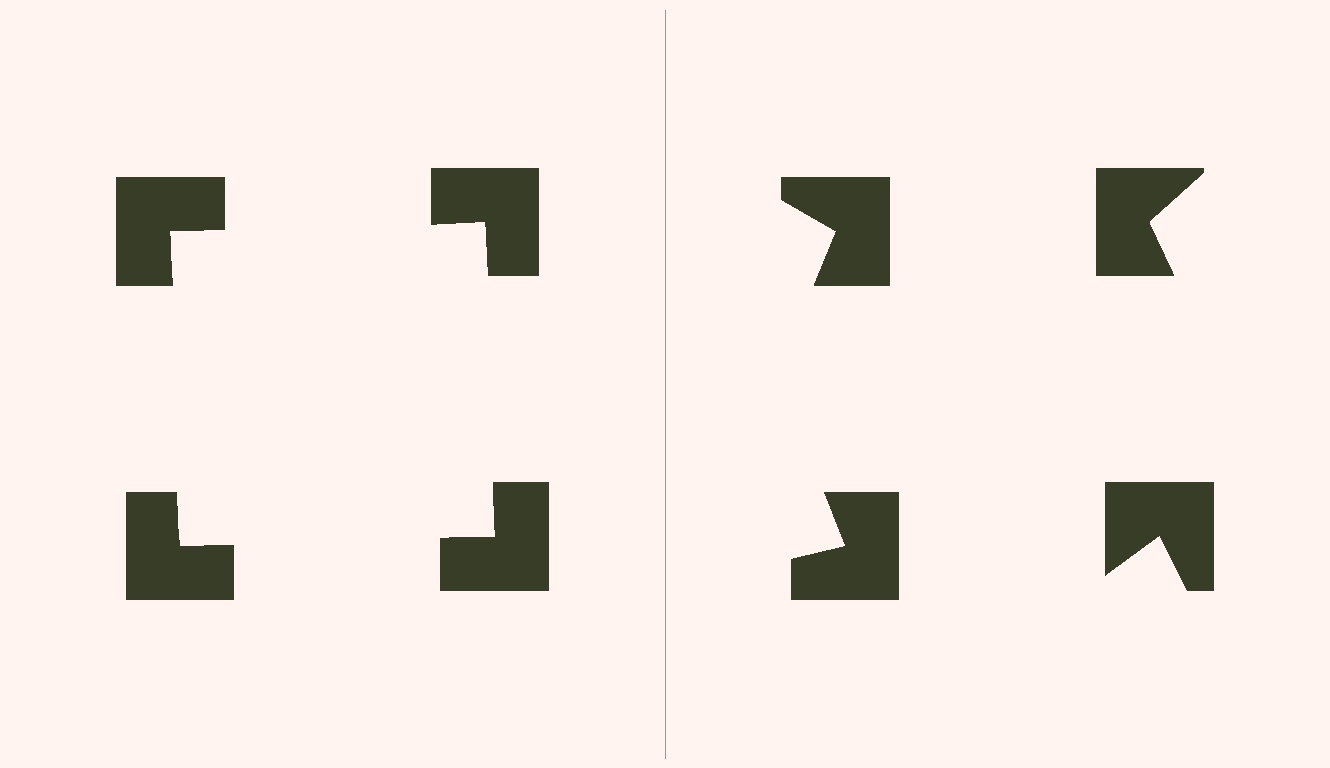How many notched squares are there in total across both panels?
8 — 4 on each side.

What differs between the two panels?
The notched squares are positioned identically on both sides; only the wedge orientations differ. On the left they align to a square; on the right they are misaligned.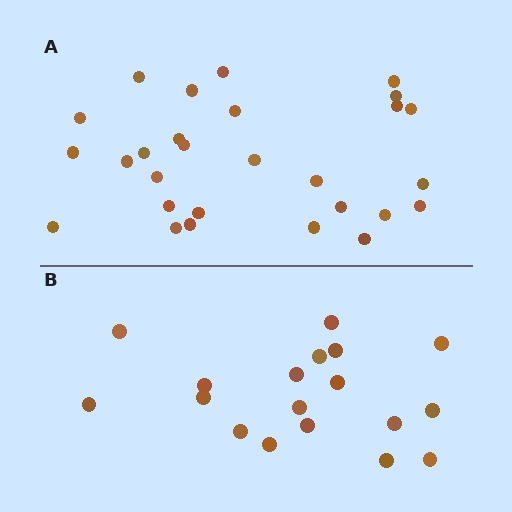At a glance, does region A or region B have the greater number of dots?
Region A (the top region) has more dots.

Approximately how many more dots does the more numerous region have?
Region A has roughly 10 or so more dots than region B.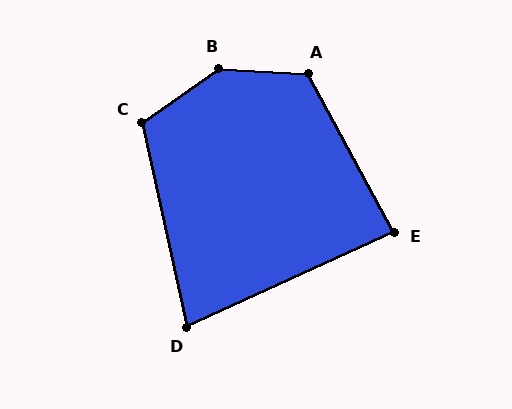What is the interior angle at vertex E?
Approximately 86 degrees (approximately right).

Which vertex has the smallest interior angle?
D, at approximately 78 degrees.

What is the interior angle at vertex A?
Approximately 121 degrees (obtuse).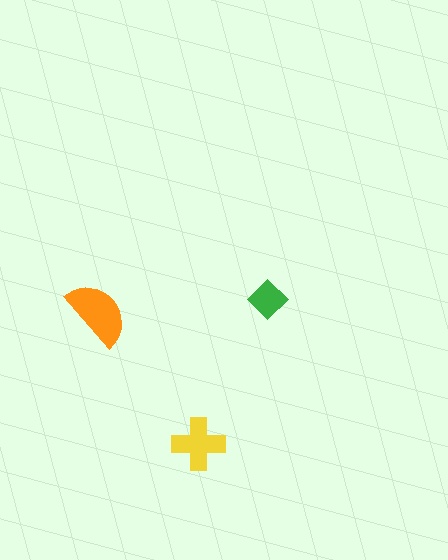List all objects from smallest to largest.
The green diamond, the yellow cross, the orange semicircle.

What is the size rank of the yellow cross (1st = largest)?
2nd.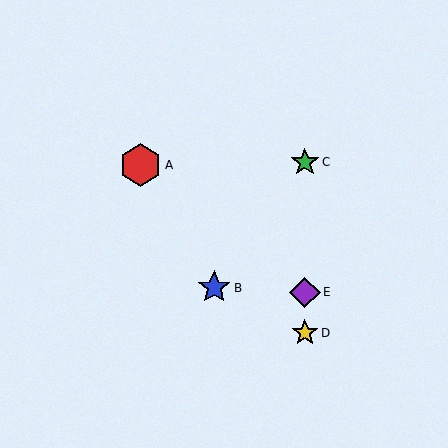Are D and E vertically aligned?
Yes, both are at x≈305.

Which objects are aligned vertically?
Objects C, D, E are aligned vertically.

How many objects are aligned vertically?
3 objects (C, D, E) are aligned vertically.